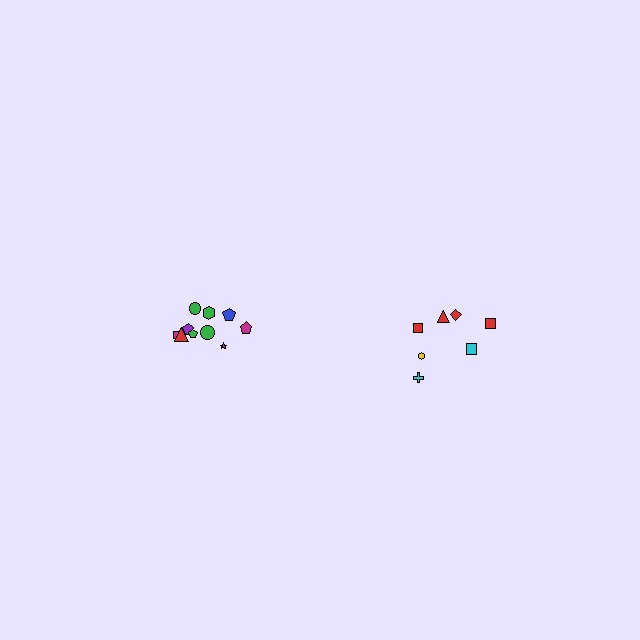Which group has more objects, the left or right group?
The left group.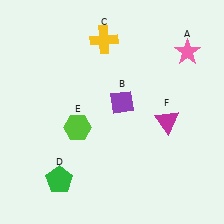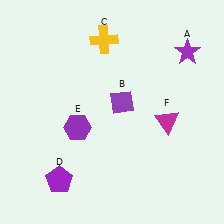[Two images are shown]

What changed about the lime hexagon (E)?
In Image 1, E is lime. In Image 2, it changed to purple.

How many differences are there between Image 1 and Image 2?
There are 3 differences between the two images.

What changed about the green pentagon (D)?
In Image 1, D is green. In Image 2, it changed to purple.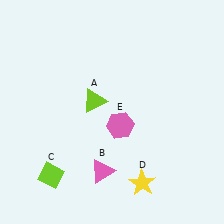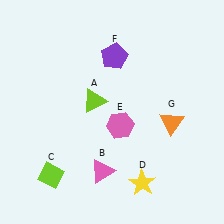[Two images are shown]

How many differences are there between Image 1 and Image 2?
There are 2 differences between the two images.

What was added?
A purple pentagon (F), an orange triangle (G) were added in Image 2.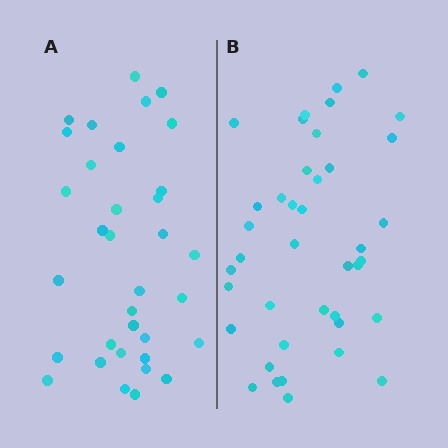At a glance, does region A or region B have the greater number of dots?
Region B (the right region) has more dots.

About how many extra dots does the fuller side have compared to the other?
Region B has about 6 more dots than region A.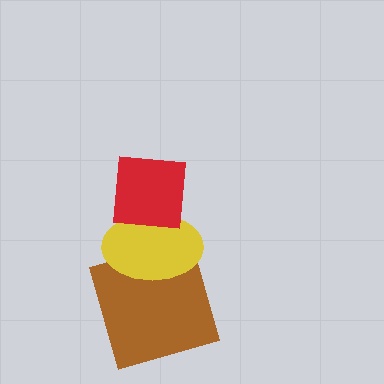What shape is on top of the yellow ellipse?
The red square is on top of the yellow ellipse.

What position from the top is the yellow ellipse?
The yellow ellipse is 2nd from the top.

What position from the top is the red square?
The red square is 1st from the top.